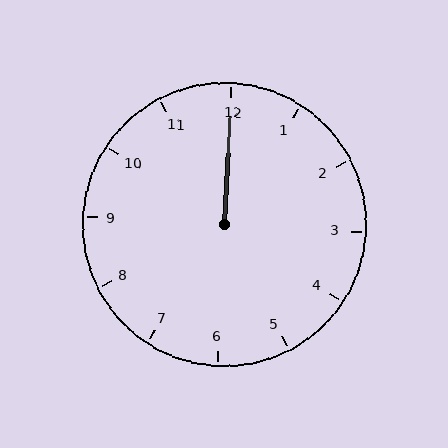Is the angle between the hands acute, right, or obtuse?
It is acute.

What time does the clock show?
12:00.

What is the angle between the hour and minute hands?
Approximately 0 degrees.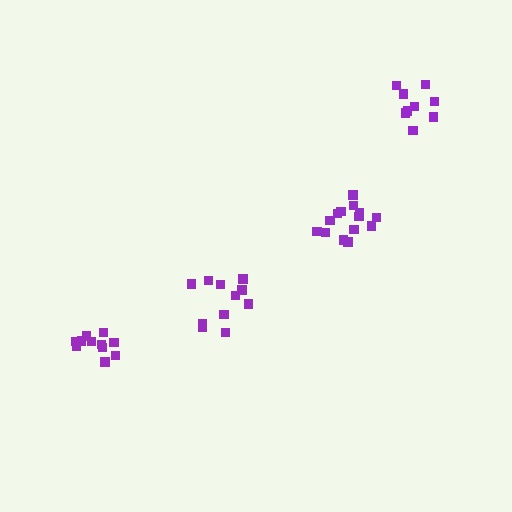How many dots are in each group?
Group 1: 14 dots, Group 2: 11 dots, Group 3: 11 dots, Group 4: 9 dots (45 total).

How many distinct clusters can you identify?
There are 4 distinct clusters.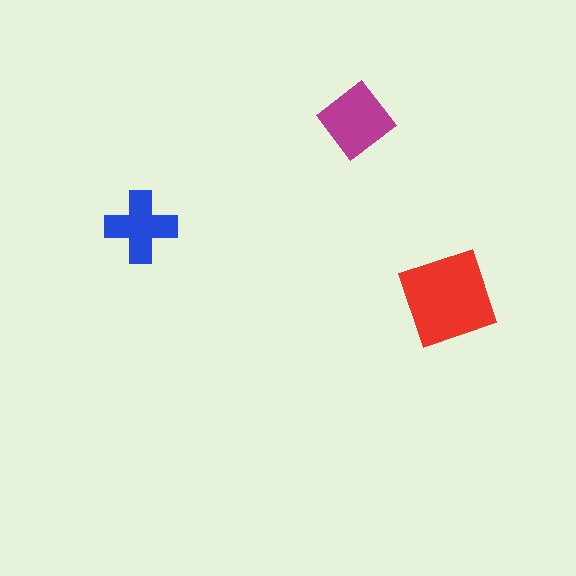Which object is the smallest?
The blue cross.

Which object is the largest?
The red square.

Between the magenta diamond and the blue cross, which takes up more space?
The magenta diamond.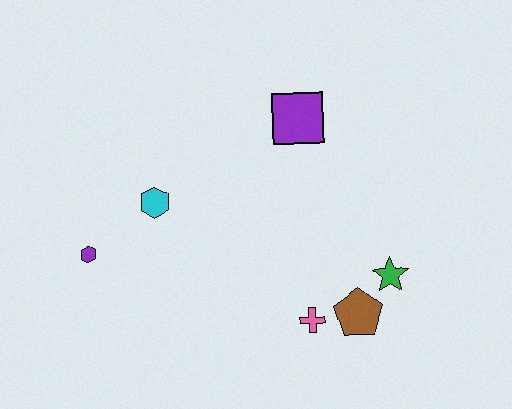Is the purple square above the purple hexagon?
Yes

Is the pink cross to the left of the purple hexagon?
No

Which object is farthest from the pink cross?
The purple hexagon is farthest from the pink cross.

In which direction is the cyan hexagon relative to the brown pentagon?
The cyan hexagon is to the left of the brown pentagon.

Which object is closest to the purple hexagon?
The cyan hexagon is closest to the purple hexagon.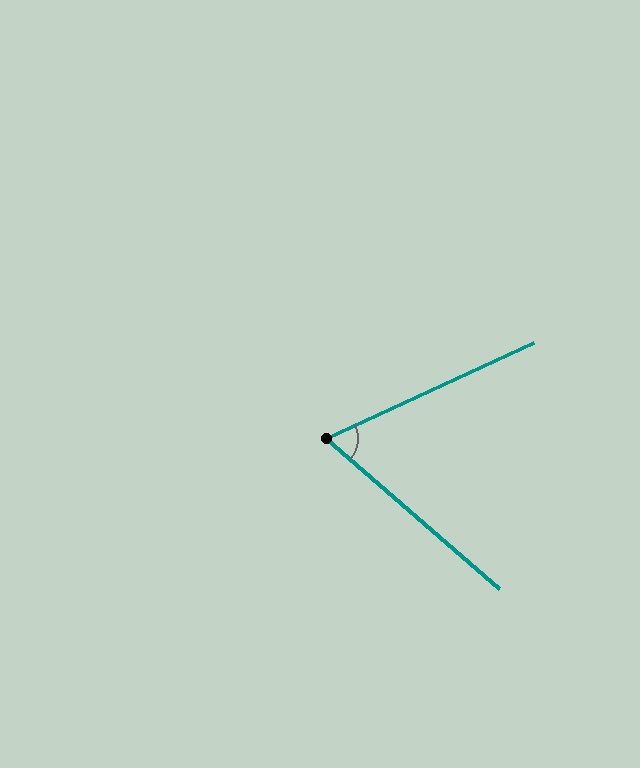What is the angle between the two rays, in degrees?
Approximately 65 degrees.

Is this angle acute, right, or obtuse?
It is acute.